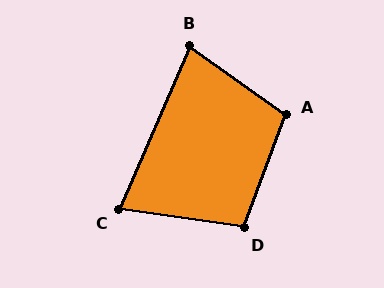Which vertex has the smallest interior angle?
C, at approximately 75 degrees.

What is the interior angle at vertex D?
Approximately 102 degrees (obtuse).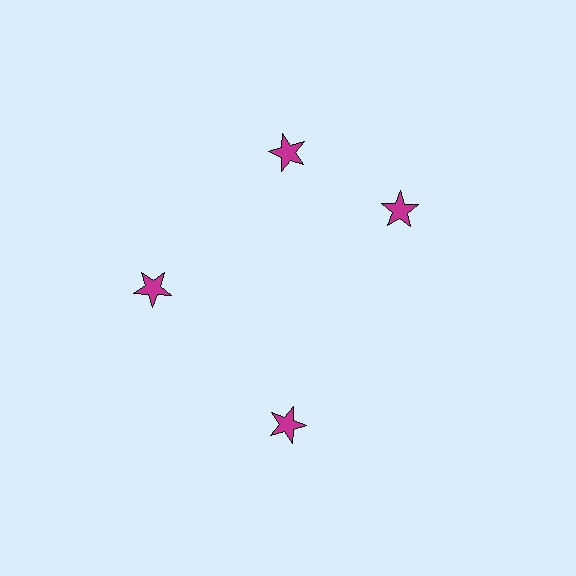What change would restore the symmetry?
The symmetry would be restored by rotating it back into even spacing with its neighbors so that all 4 stars sit at equal angles and equal distance from the center.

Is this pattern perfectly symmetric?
No. The 4 magenta stars are arranged in a ring, but one element near the 3 o'clock position is rotated out of alignment along the ring, breaking the 4-fold rotational symmetry.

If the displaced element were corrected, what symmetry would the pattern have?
It would have 4-fold rotational symmetry — the pattern would map onto itself every 90 degrees.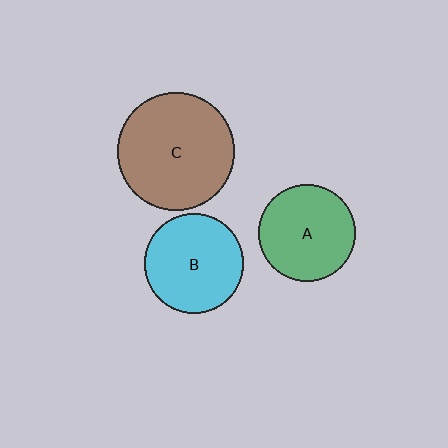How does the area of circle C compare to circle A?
Approximately 1.5 times.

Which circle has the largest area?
Circle C (brown).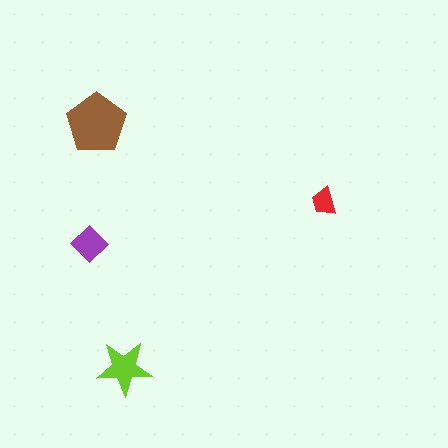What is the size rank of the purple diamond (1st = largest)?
3rd.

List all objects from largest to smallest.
The brown pentagon, the lime star, the purple diamond, the red trapezoid.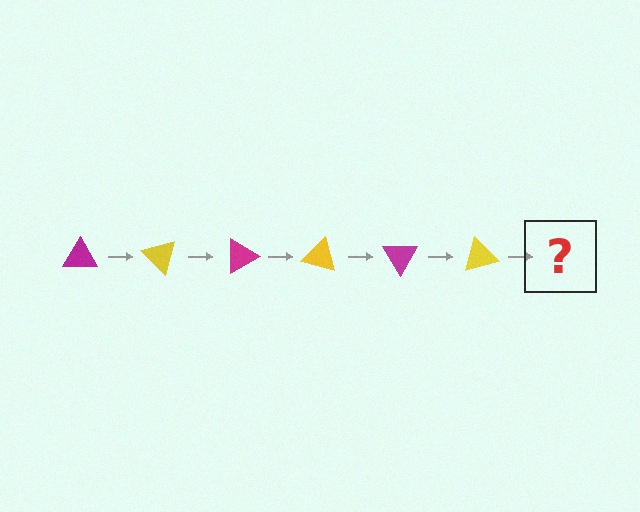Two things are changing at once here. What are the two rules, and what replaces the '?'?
The two rules are that it rotates 45 degrees each step and the color cycles through magenta and yellow. The '?' should be a magenta triangle, rotated 270 degrees from the start.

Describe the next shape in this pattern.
It should be a magenta triangle, rotated 270 degrees from the start.